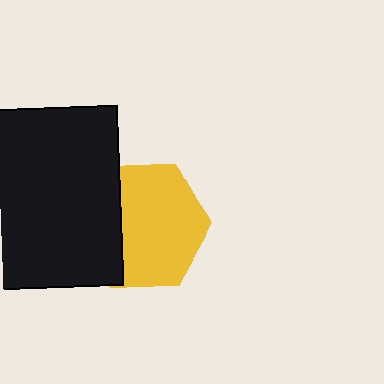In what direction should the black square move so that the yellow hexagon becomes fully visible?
The black square should move left. That is the shortest direction to clear the overlap and leave the yellow hexagon fully visible.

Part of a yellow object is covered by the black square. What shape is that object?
It is a hexagon.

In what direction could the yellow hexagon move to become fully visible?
The yellow hexagon could move right. That would shift it out from behind the black square entirely.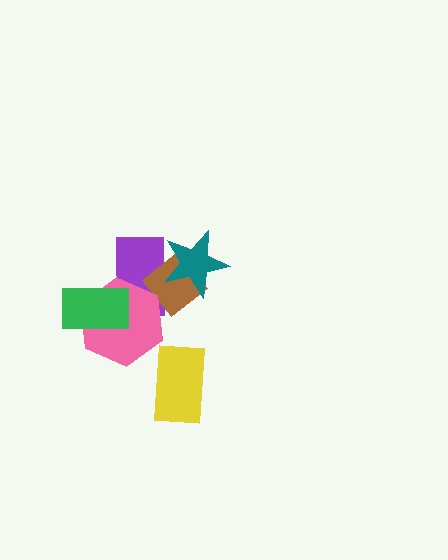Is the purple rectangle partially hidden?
Yes, it is partially covered by another shape.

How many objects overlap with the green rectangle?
2 objects overlap with the green rectangle.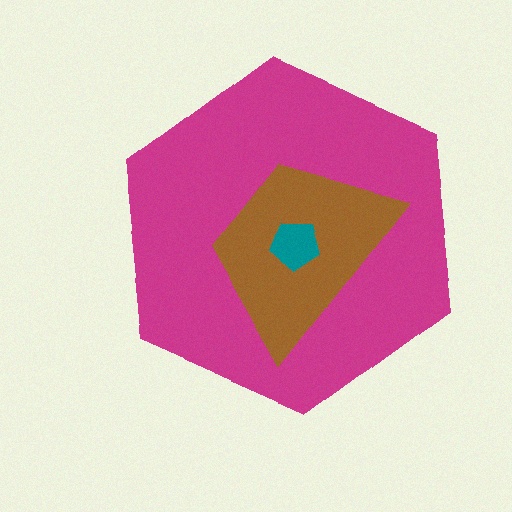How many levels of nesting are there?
3.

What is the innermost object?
The teal pentagon.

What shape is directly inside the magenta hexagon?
The brown trapezoid.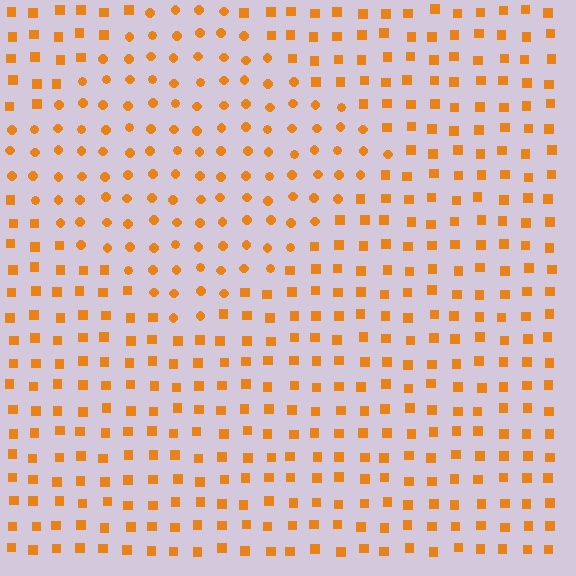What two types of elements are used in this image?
The image uses circles inside the diamond region and squares outside it.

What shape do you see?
I see a diamond.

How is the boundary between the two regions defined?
The boundary is defined by a change in element shape: circles inside vs. squares outside. All elements share the same color and spacing.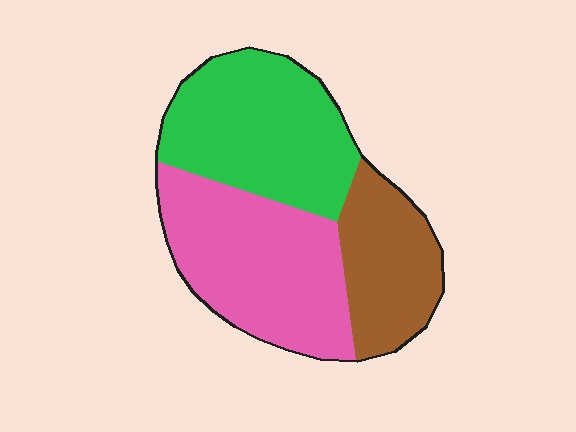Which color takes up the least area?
Brown, at roughly 25%.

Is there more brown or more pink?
Pink.